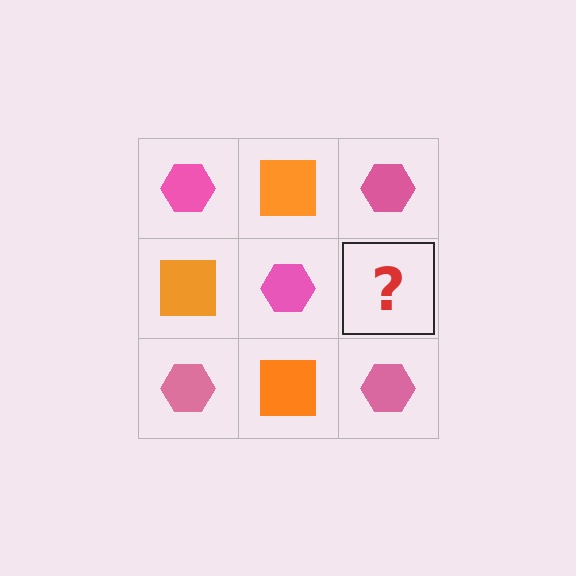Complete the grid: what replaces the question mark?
The question mark should be replaced with an orange square.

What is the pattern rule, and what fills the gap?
The rule is that it alternates pink hexagon and orange square in a checkerboard pattern. The gap should be filled with an orange square.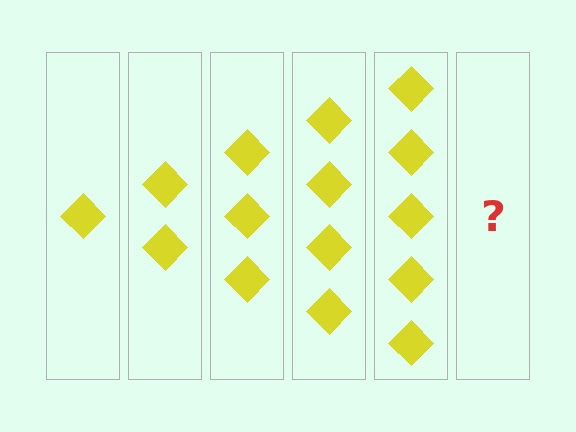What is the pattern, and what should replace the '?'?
The pattern is that each step adds one more diamond. The '?' should be 6 diamonds.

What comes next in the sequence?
The next element should be 6 diamonds.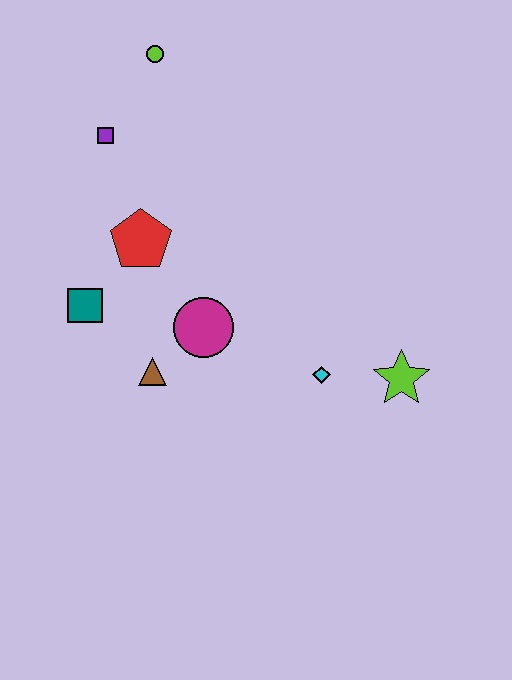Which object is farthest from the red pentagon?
The lime star is farthest from the red pentagon.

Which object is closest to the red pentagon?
The teal square is closest to the red pentagon.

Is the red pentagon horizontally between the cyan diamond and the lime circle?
No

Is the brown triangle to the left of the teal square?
No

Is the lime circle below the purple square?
No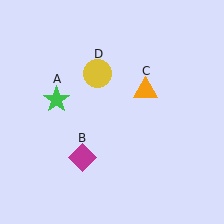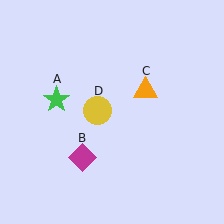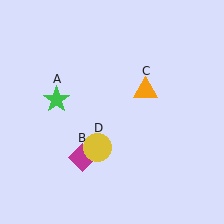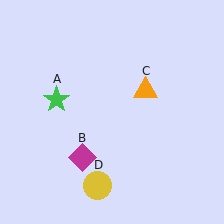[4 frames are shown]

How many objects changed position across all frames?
1 object changed position: yellow circle (object D).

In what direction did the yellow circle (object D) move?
The yellow circle (object D) moved down.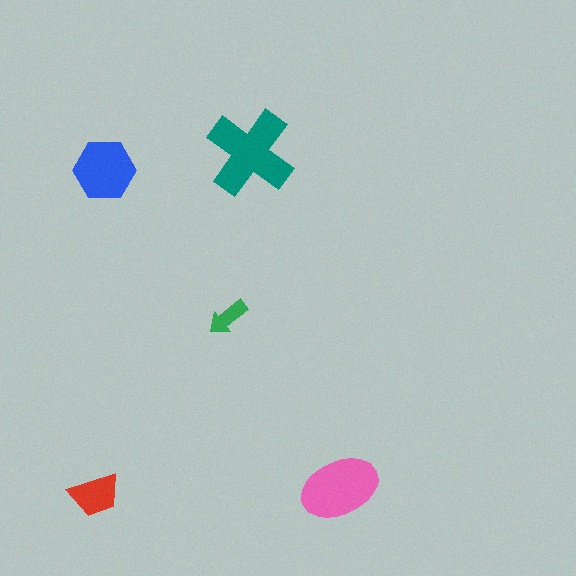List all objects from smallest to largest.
The green arrow, the red trapezoid, the blue hexagon, the pink ellipse, the teal cross.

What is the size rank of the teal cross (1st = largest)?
1st.